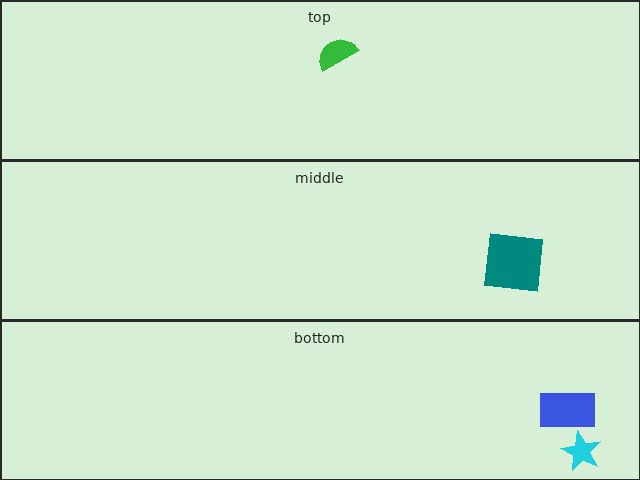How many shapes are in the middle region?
1.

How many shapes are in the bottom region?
2.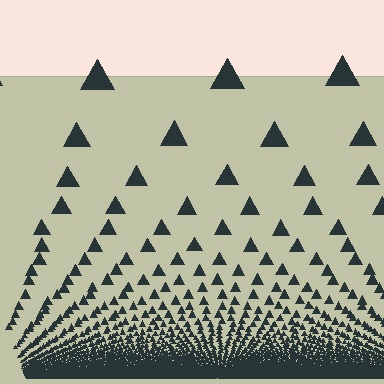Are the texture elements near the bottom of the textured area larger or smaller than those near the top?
Smaller. The gradient is inverted — elements near the bottom are smaller and denser.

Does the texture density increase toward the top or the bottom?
Density increases toward the bottom.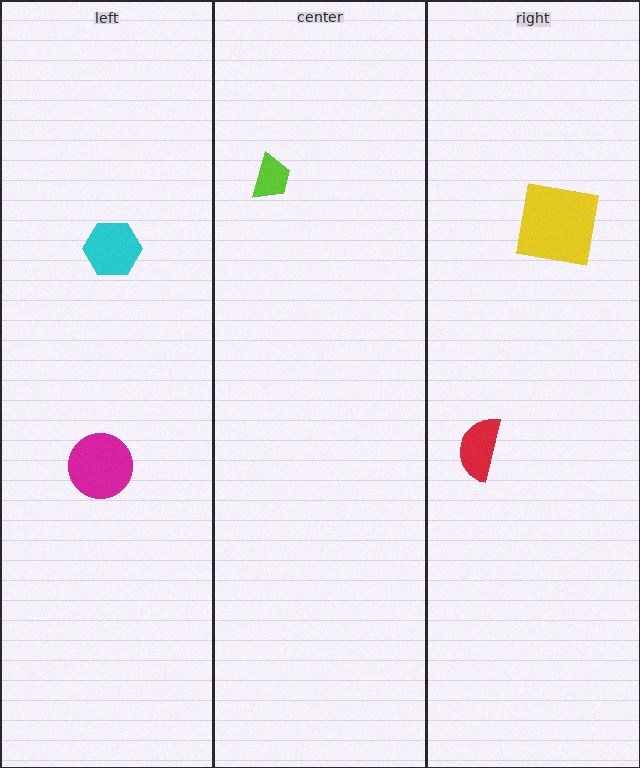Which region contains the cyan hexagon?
The left region.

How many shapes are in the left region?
2.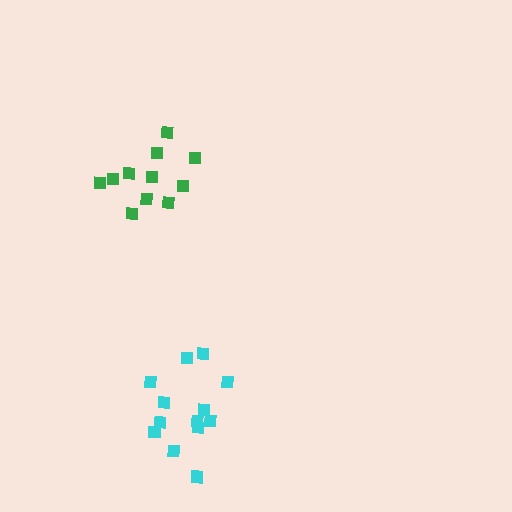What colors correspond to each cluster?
The clusters are colored: cyan, green.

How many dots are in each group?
Group 1: 13 dots, Group 2: 11 dots (24 total).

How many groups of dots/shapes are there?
There are 2 groups.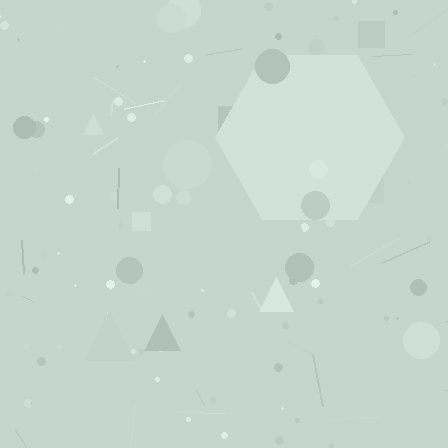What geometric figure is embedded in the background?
A hexagon is embedded in the background.